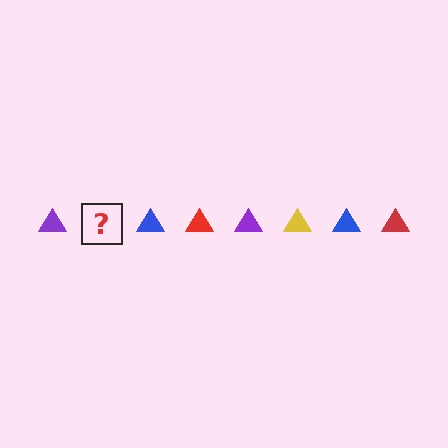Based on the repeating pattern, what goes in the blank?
The blank should be a yellow triangle.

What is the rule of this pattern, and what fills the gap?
The rule is that the pattern cycles through purple, yellow, blue, red triangles. The gap should be filled with a yellow triangle.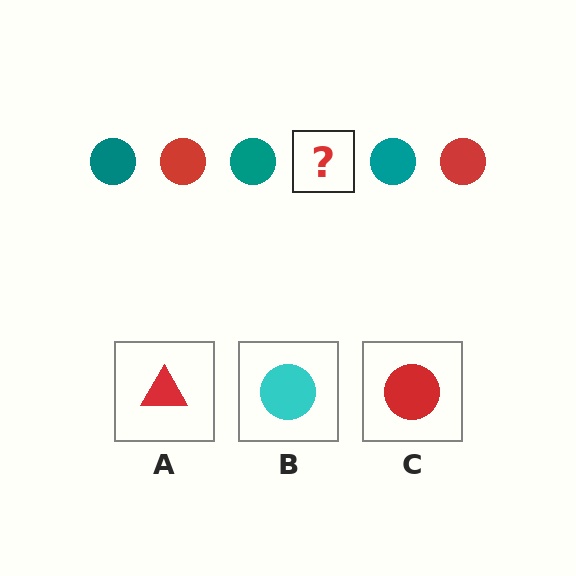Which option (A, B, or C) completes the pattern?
C.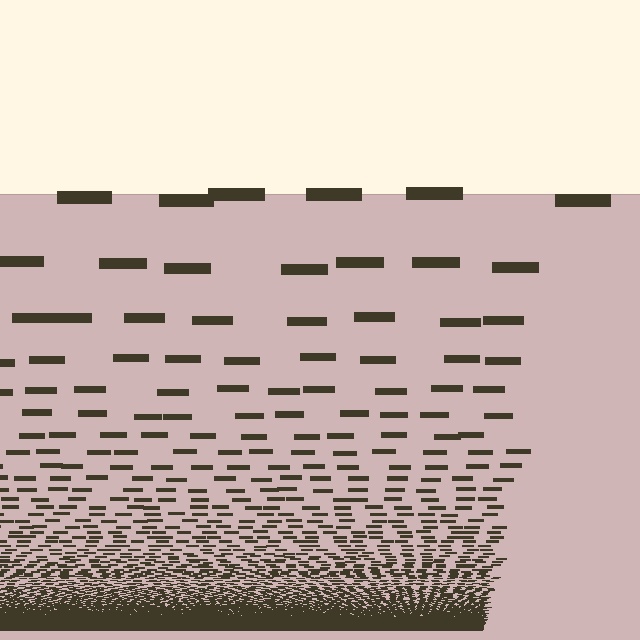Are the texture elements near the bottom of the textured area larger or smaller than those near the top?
Smaller. The gradient is inverted — elements near the bottom are smaller and denser.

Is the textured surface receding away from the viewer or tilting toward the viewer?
The surface appears to tilt toward the viewer. Texture elements get larger and sparser toward the top.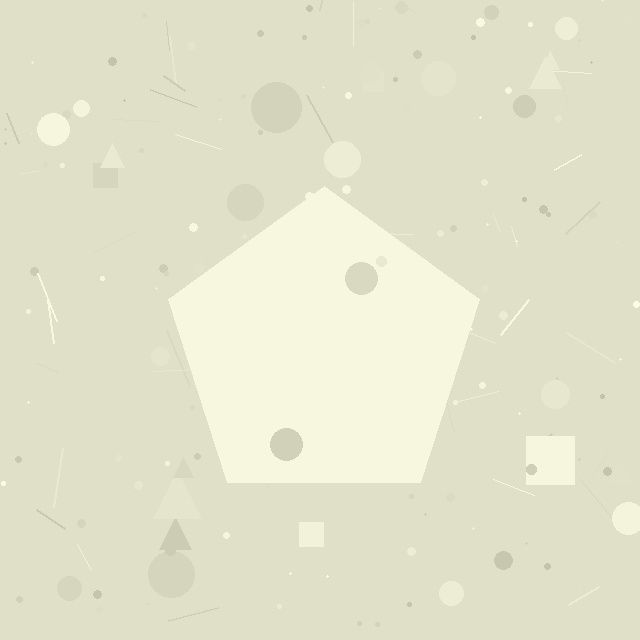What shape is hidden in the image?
A pentagon is hidden in the image.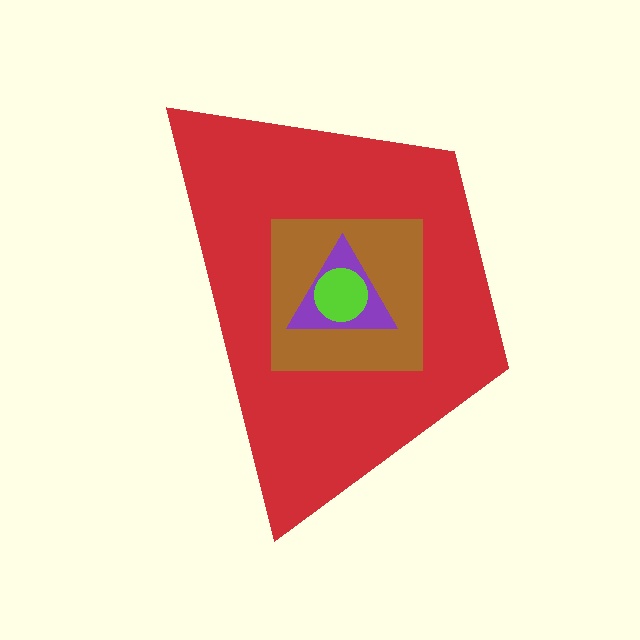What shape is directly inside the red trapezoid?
The brown square.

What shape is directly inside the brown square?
The purple triangle.